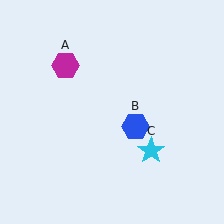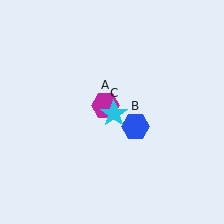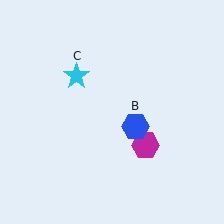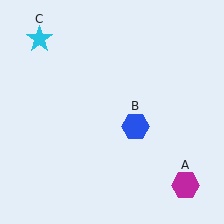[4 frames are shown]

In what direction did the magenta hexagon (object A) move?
The magenta hexagon (object A) moved down and to the right.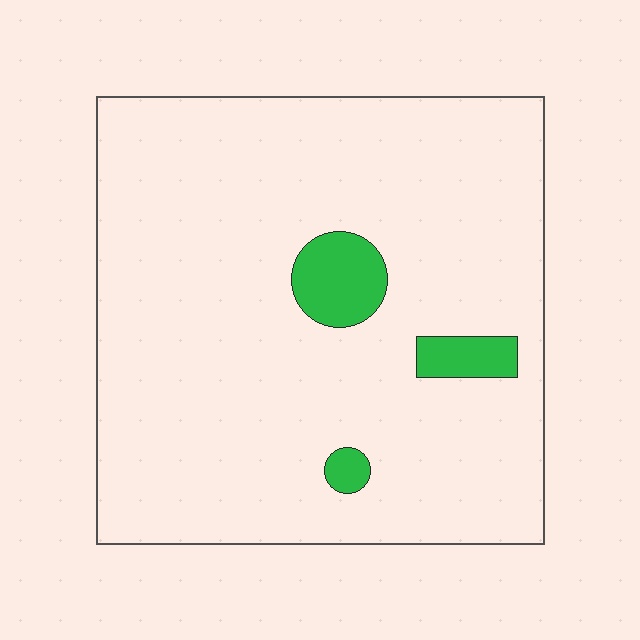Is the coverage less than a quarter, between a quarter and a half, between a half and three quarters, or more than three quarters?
Less than a quarter.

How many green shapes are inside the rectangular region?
3.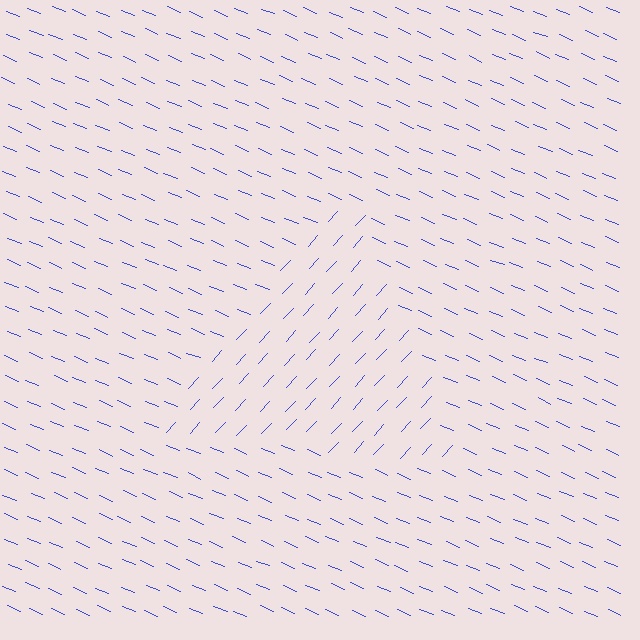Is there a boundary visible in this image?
Yes, there is a texture boundary formed by a change in line orientation.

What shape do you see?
I see a triangle.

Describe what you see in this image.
The image is filled with small blue line segments. A triangle region in the image has lines oriented differently from the surrounding lines, creating a visible texture boundary.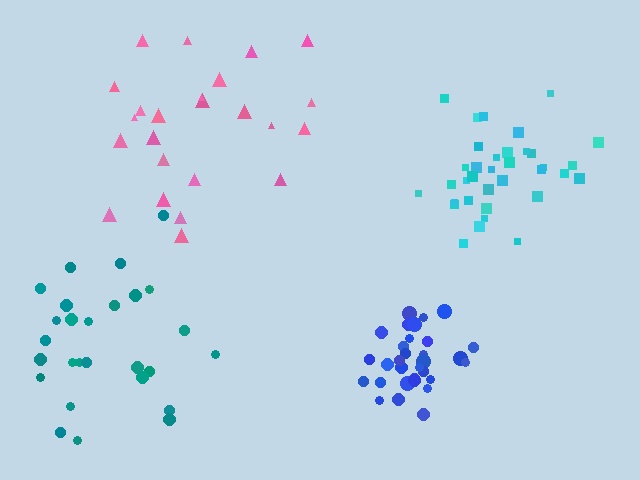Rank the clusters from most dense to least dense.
blue, cyan, teal, pink.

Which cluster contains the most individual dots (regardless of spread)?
Cyan (35).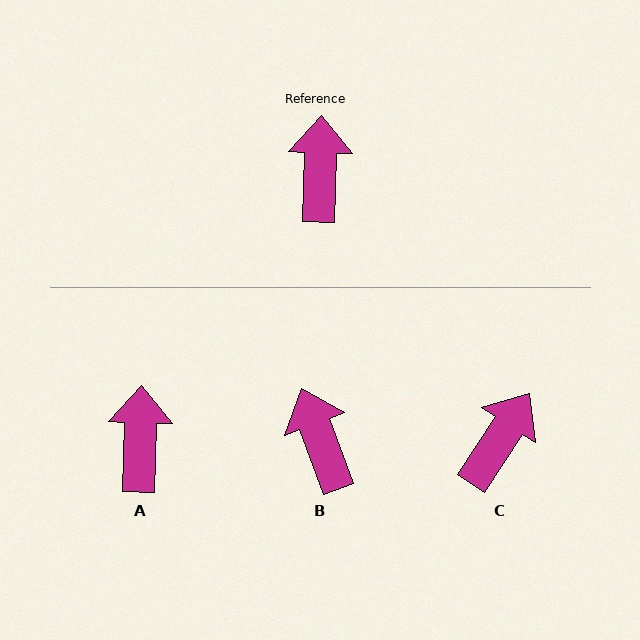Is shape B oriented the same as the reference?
No, it is off by about 23 degrees.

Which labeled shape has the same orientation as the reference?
A.